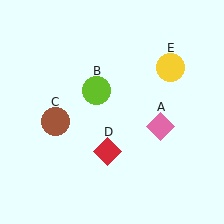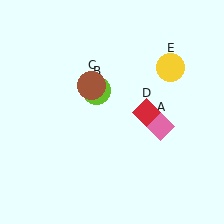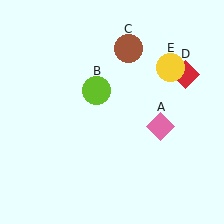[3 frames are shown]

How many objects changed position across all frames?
2 objects changed position: brown circle (object C), red diamond (object D).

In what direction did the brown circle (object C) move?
The brown circle (object C) moved up and to the right.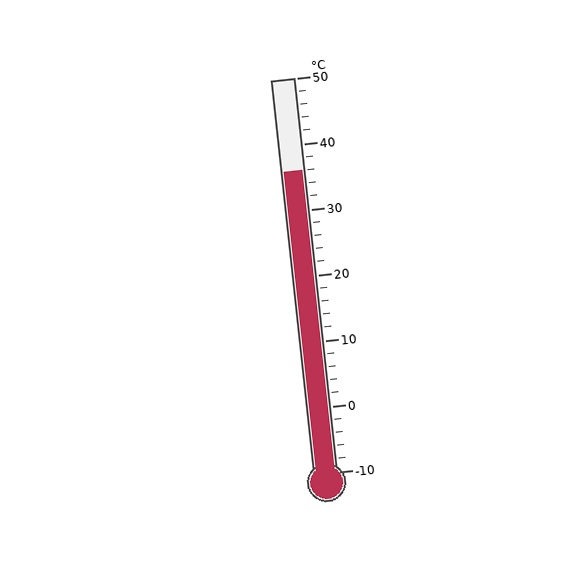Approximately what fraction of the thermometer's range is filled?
The thermometer is filled to approximately 75% of its range.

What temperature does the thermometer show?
The thermometer shows approximately 36°C.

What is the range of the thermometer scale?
The thermometer scale ranges from -10°C to 50°C.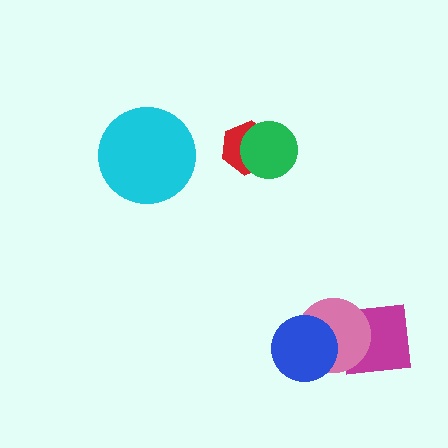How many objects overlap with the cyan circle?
0 objects overlap with the cyan circle.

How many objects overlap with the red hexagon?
1 object overlaps with the red hexagon.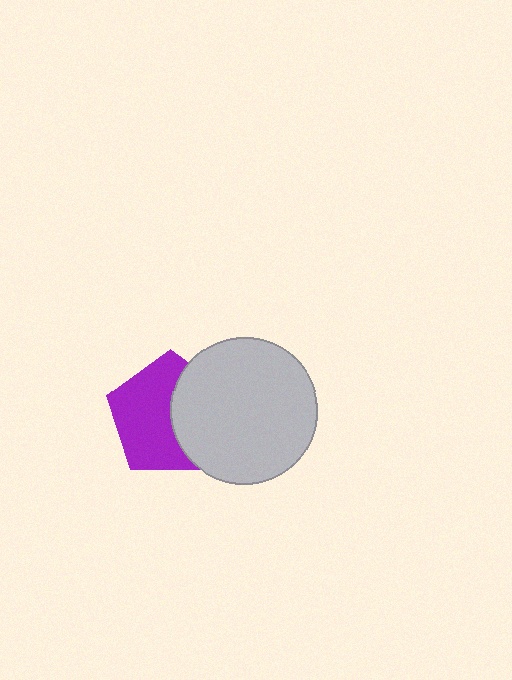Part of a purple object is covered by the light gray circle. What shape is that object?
It is a pentagon.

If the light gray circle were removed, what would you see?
You would see the complete purple pentagon.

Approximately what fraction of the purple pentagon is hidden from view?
Roughly 40% of the purple pentagon is hidden behind the light gray circle.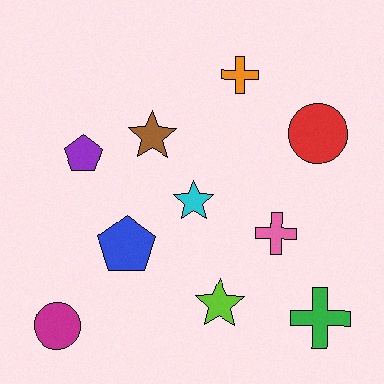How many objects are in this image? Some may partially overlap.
There are 10 objects.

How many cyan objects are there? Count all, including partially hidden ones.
There is 1 cyan object.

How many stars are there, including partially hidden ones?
There are 3 stars.